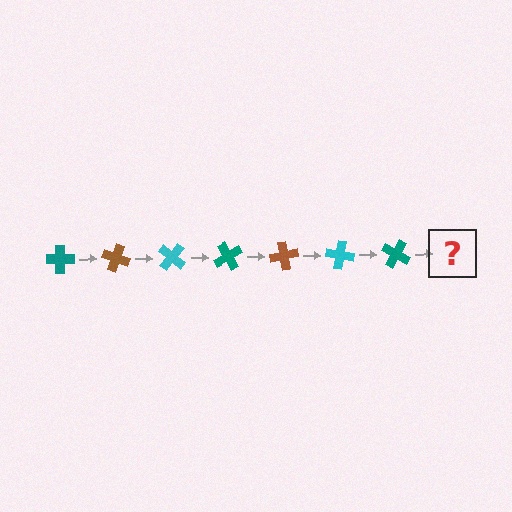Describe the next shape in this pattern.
It should be a brown cross, rotated 140 degrees from the start.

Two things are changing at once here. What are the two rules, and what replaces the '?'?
The two rules are that it rotates 20 degrees each step and the color cycles through teal, brown, and cyan. The '?' should be a brown cross, rotated 140 degrees from the start.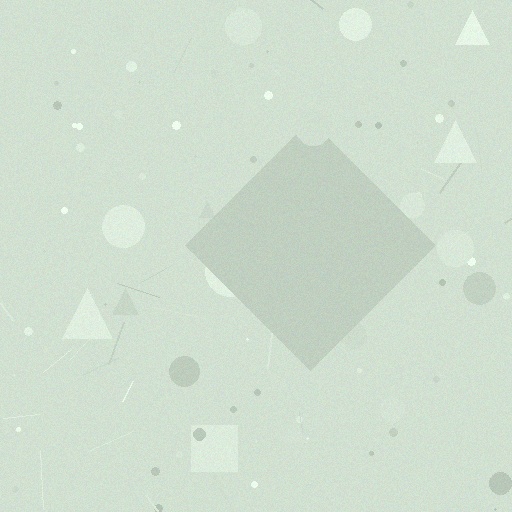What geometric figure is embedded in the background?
A diamond is embedded in the background.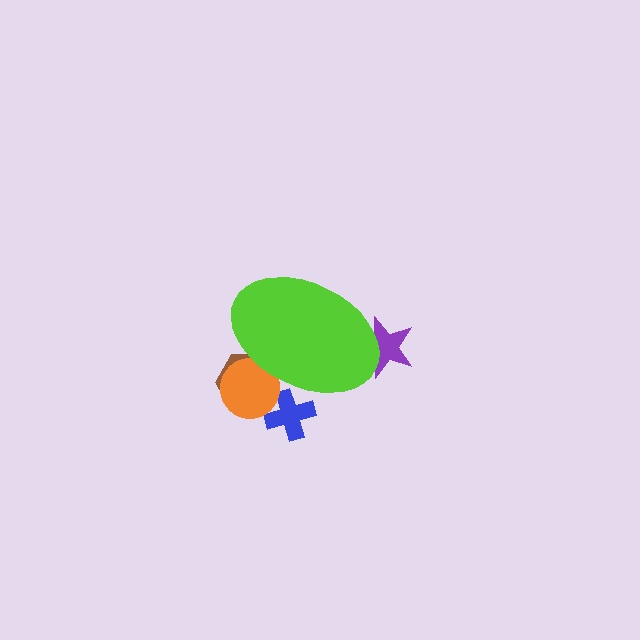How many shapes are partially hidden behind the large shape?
4 shapes are partially hidden.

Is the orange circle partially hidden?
Yes, the orange circle is partially hidden behind the lime ellipse.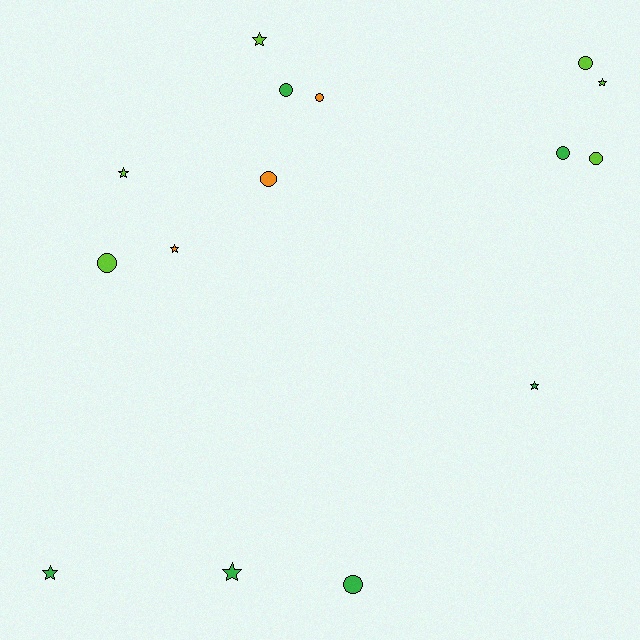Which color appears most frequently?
Green, with 6 objects.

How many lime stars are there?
There are 3 lime stars.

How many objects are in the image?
There are 15 objects.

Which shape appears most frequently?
Circle, with 8 objects.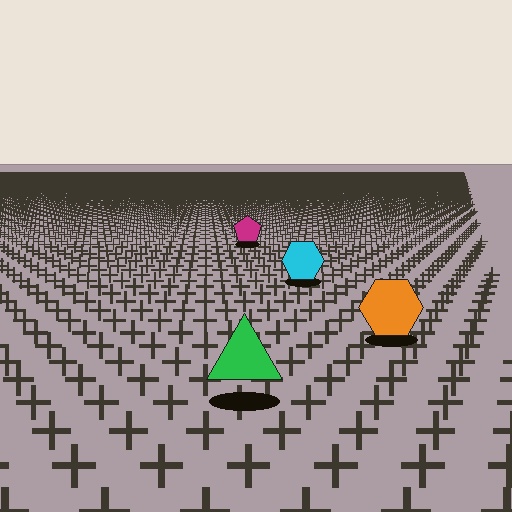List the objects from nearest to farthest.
From nearest to farthest: the green triangle, the orange hexagon, the cyan hexagon, the magenta pentagon.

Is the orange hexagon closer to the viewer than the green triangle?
No. The green triangle is closer — you can tell from the texture gradient: the ground texture is coarser near it.